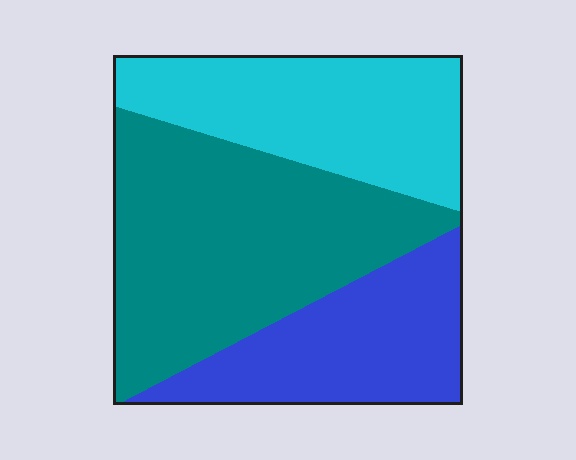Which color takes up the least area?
Blue, at roughly 25%.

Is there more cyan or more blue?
Cyan.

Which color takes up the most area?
Teal, at roughly 45%.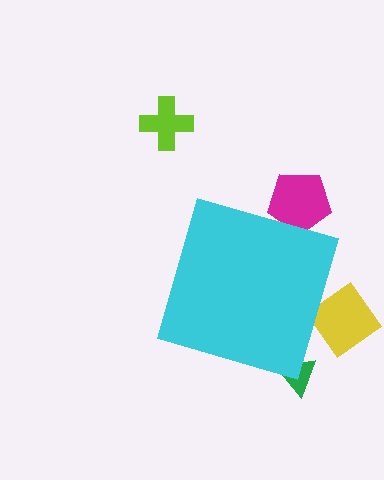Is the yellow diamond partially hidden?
Yes, the yellow diamond is partially hidden behind the cyan diamond.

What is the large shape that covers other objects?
A cyan diamond.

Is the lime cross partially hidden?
No, the lime cross is fully visible.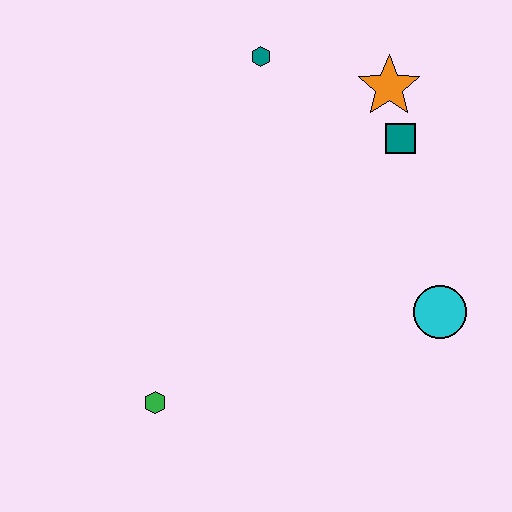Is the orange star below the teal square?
No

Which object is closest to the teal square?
The orange star is closest to the teal square.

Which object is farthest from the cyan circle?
The teal hexagon is farthest from the cyan circle.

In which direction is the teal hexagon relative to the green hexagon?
The teal hexagon is above the green hexagon.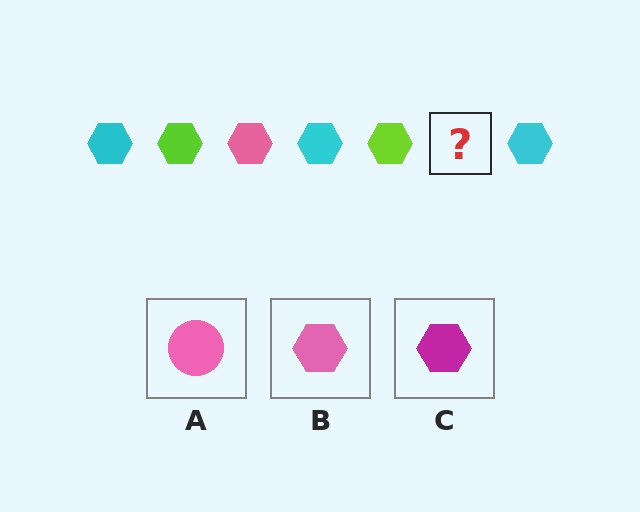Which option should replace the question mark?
Option B.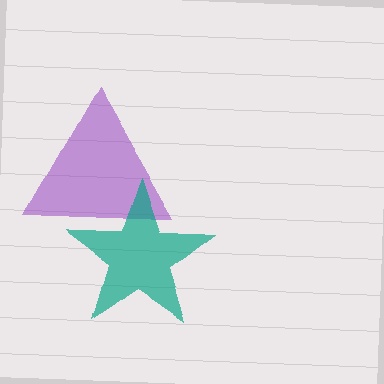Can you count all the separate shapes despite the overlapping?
Yes, there are 2 separate shapes.